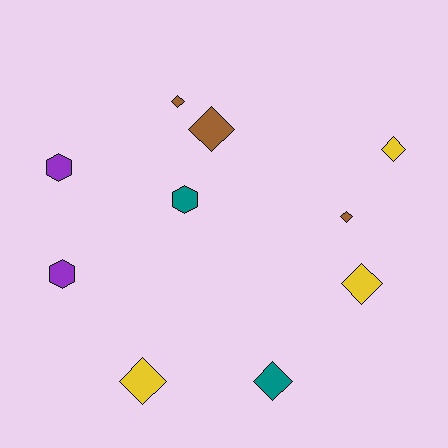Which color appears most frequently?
Yellow, with 3 objects.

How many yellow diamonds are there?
There are 3 yellow diamonds.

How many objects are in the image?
There are 10 objects.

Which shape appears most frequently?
Diamond, with 7 objects.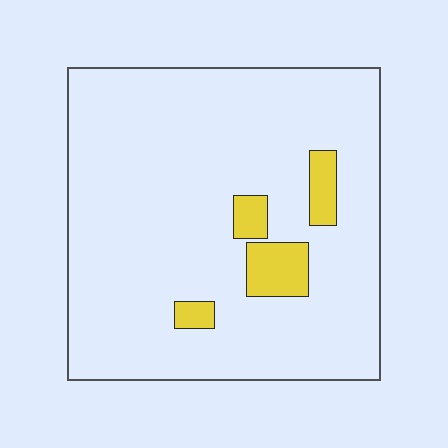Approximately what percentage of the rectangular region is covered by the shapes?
Approximately 10%.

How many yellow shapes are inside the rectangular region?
4.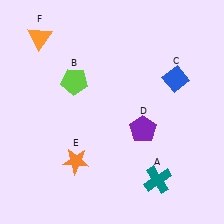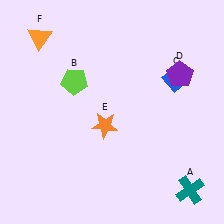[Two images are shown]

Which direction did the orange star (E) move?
The orange star (E) moved up.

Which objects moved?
The objects that moved are: the teal cross (A), the purple pentagon (D), the orange star (E).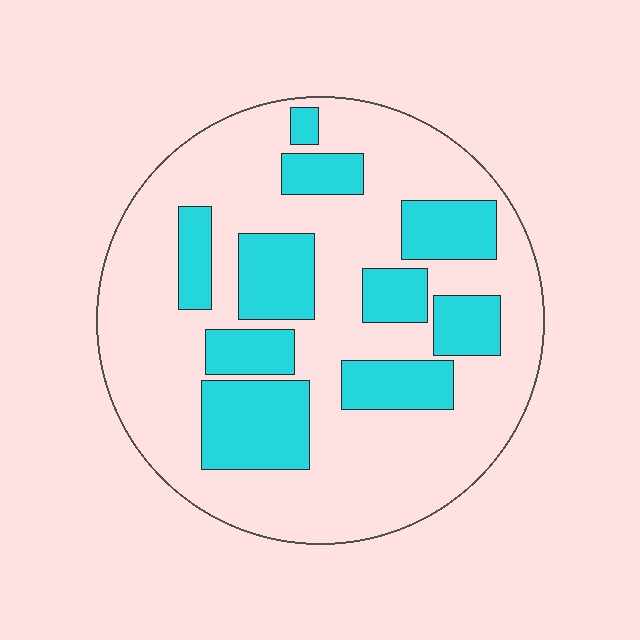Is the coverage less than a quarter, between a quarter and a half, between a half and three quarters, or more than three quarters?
Between a quarter and a half.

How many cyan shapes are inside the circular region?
10.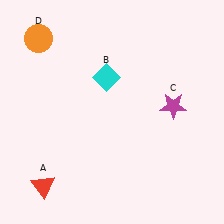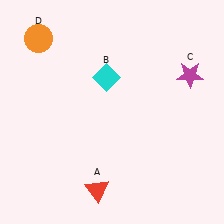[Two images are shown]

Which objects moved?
The objects that moved are: the red triangle (A), the magenta star (C).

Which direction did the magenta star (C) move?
The magenta star (C) moved up.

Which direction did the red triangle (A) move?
The red triangle (A) moved right.